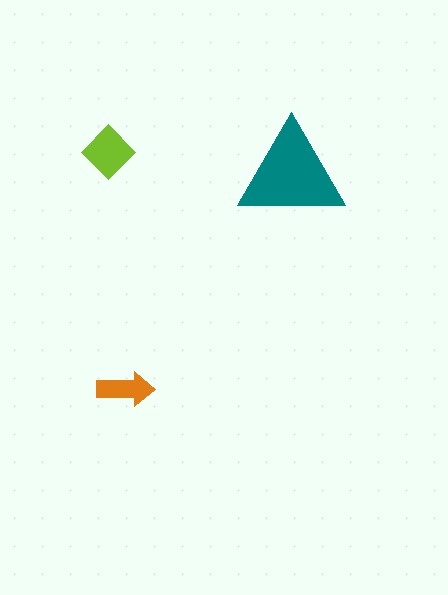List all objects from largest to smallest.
The teal triangle, the lime diamond, the orange arrow.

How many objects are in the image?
There are 3 objects in the image.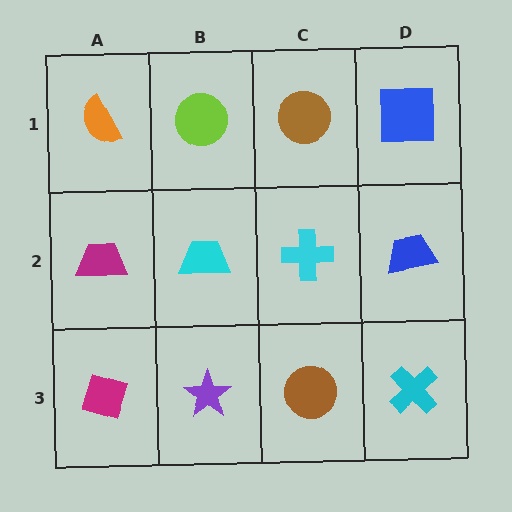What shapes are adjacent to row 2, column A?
An orange semicircle (row 1, column A), a magenta diamond (row 3, column A), a cyan trapezoid (row 2, column B).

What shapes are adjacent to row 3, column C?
A cyan cross (row 2, column C), a purple star (row 3, column B), a cyan cross (row 3, column D).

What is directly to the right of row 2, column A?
A cyan trapezoid.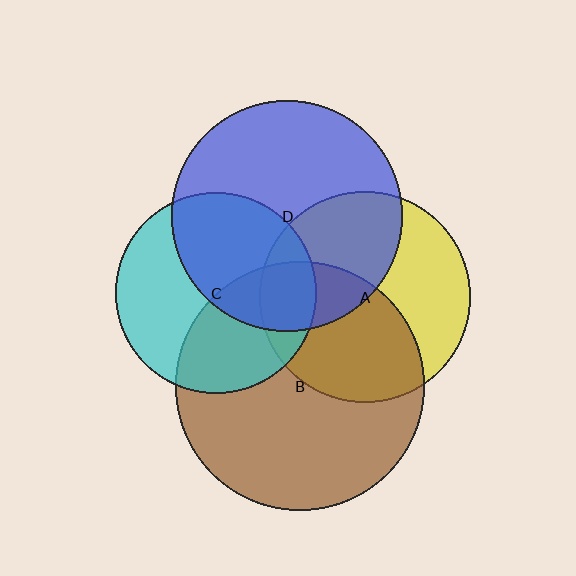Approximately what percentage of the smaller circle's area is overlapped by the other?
Approximately 20%.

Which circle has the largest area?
Circle B (brown).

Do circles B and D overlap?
Yes.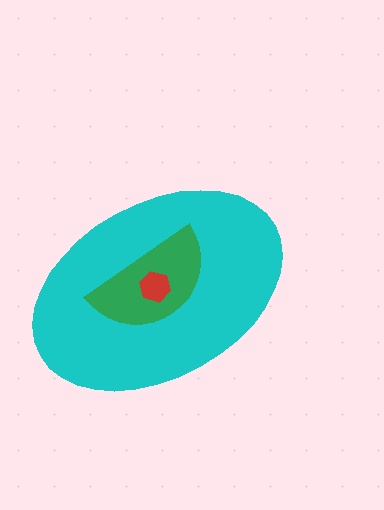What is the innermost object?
The red hexagon.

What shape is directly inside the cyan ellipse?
The green semicircle.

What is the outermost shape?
The cyan ellipse.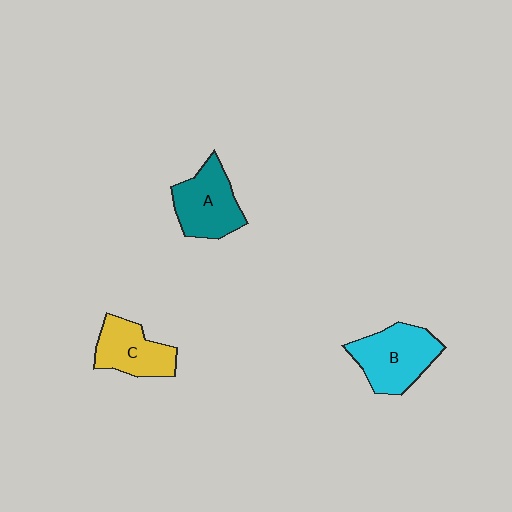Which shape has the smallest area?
Shape C (yellow).